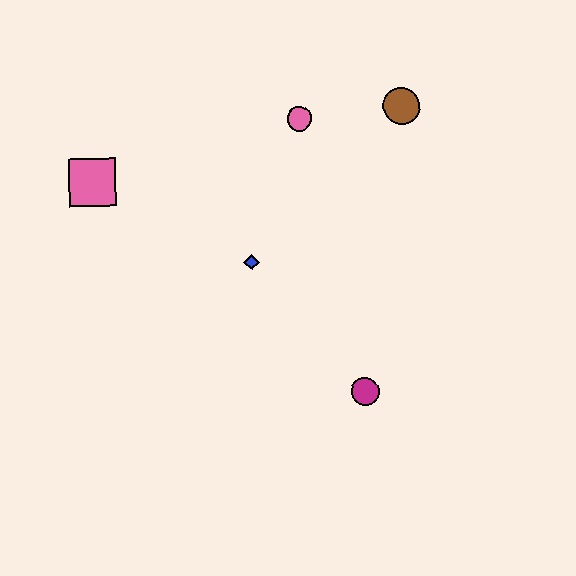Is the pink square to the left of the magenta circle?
Yes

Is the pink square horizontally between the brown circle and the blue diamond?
No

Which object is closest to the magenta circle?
The blue diamond is closest to the magenta circle.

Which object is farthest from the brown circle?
The pink square is farthest from the brown circle.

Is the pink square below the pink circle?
Yes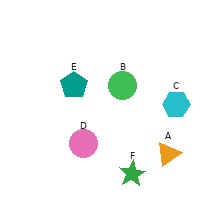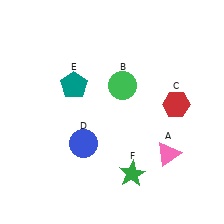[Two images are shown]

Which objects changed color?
A changed from orange to pink. C changed from cyan to red. D changed from pink to blue.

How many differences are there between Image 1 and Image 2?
There are 3 differences between the two images.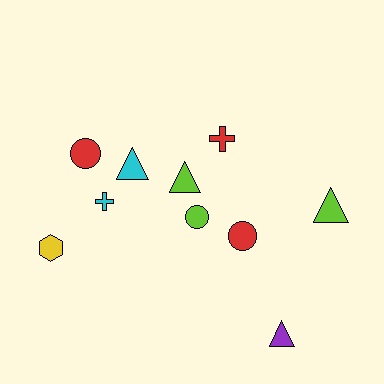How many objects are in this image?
There are 10 objects.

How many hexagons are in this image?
There is 1 hexagon.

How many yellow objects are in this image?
There is 1 yellow object.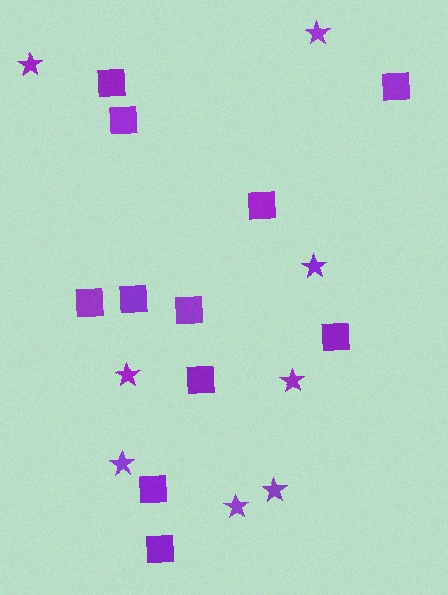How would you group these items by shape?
There are 2 groups: one group of squares (11) and one group of stars (8).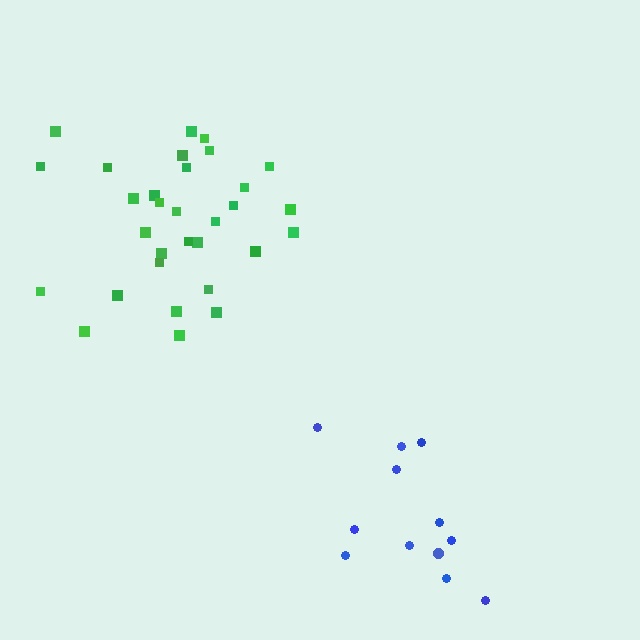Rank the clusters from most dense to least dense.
green, blue.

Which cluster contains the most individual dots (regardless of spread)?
Green (31).